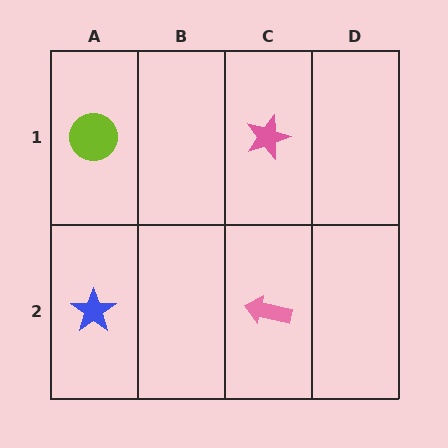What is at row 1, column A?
A lime circle.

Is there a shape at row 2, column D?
No, that cell is empty.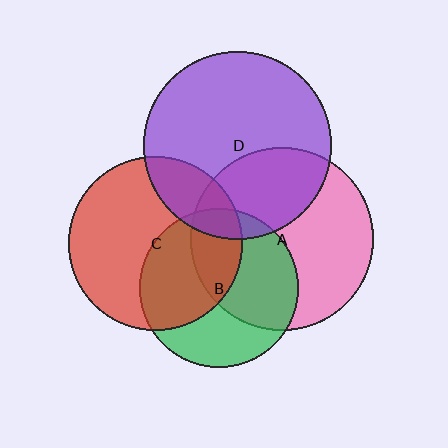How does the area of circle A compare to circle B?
Approximately 1.3 times.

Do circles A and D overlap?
Yes.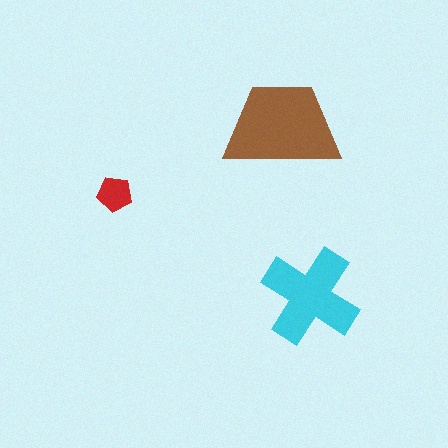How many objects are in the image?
There are 3 objects in the image.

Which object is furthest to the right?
The cyan cross is rightmost.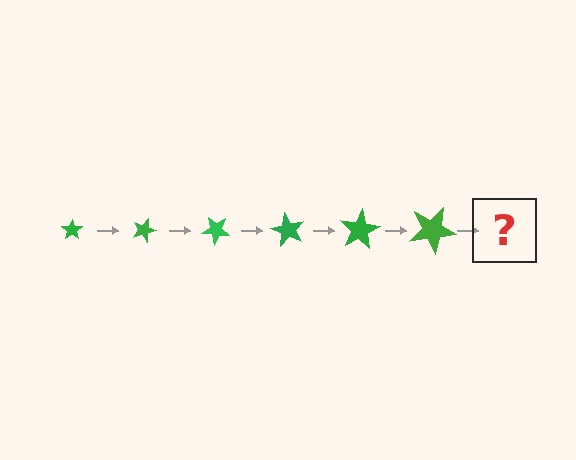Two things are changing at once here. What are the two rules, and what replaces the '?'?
The two rules are that the star grows larger each step and it rotates 20 degrees each step. The '?' should be a star, larger than the previous one and rotated 120 degrees from the start.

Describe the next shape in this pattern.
It should be a star, larger than the previous one and rotated 120 degrees from the start.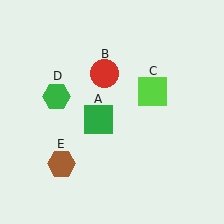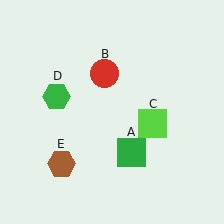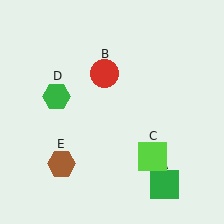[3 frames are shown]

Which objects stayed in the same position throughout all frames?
Red circle (object B) and green hexagon (object D) and brown hexagon (object E) remained stationary.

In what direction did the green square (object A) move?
The green square (object A) moved down and to the right.